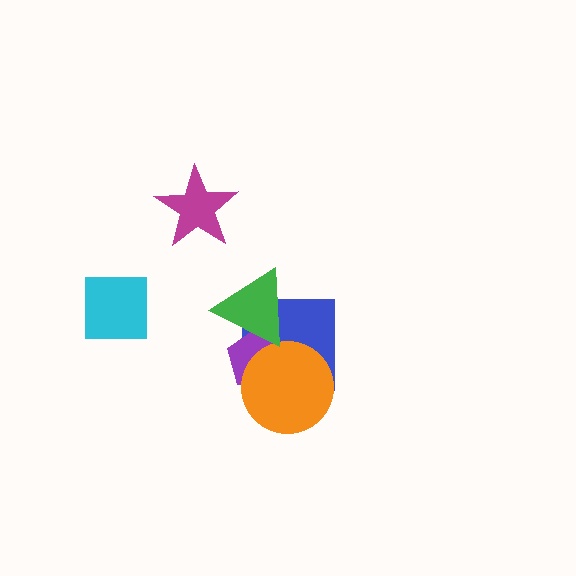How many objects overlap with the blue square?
3 objects overlap with the blue square.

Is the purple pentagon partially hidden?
Yes, it is partially covered by another shape.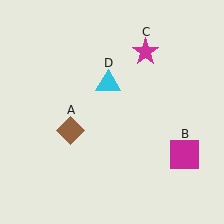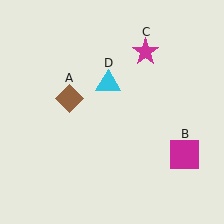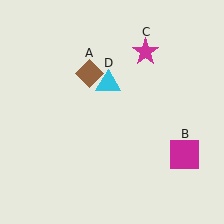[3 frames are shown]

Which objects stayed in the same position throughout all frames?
Magenta square (object B) and magenta star (object C) and cyan triangle (object D) remained stationary.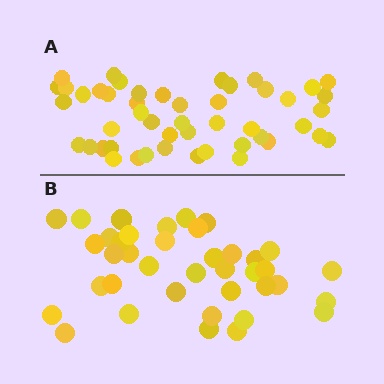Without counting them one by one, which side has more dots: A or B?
Region A (the top region) has more dots.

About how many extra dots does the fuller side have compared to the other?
Region A has roughly 8 or so more dots than region B.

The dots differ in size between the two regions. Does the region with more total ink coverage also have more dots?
No. Region B has more total ink coverage because its dots are larger, but region A actually contains more individual dots. Total area can be misleading — the number of items is what matters here.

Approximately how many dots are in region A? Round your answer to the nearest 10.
About 50 dots. (The exact count is 48, which rounds to 50.)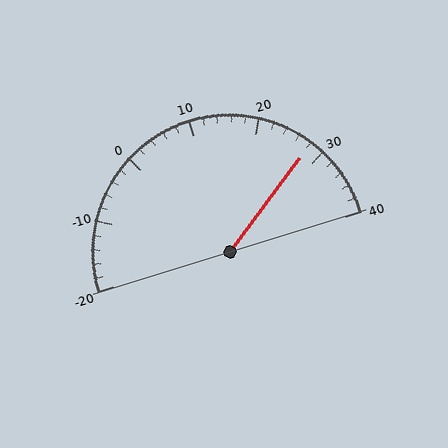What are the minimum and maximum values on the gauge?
The gauge ranges from -20 to 40.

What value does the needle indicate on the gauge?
The needle indicates approximately 28.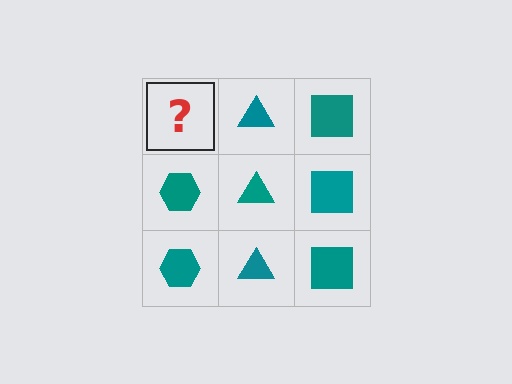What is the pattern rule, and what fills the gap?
The rule is that each column has a consistent shape. The gap should be filled with a teal hexagon.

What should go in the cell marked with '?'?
The missing cell should contain a teal hexagon.